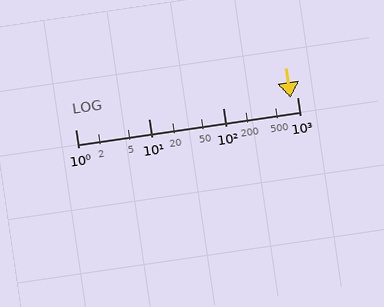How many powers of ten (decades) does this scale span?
The scale spans 3 decades, from 1 to 1000.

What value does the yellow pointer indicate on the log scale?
The pointer indicates approximately 810.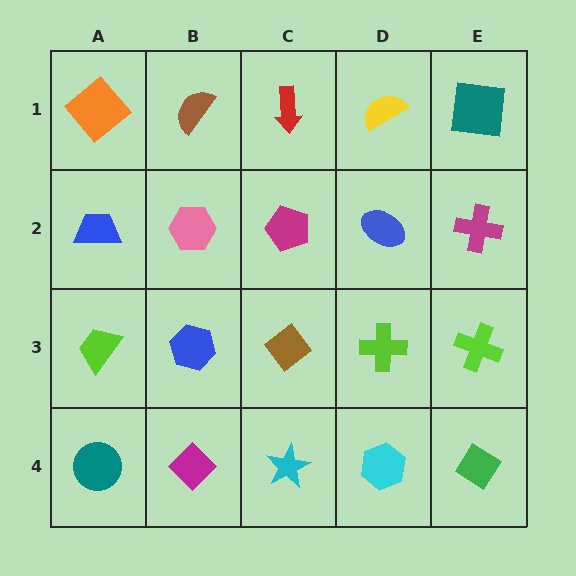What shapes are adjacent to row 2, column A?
An orange diamond (row 1, column A), a lime trapezoid (row 3, column A), a pink hexagon (row 2, column B).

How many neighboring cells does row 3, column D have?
4.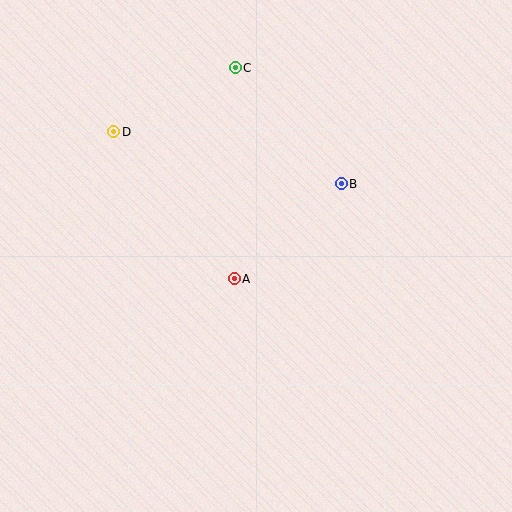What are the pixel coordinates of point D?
Point D is at (114, 132).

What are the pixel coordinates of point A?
Point A is at (234, 279).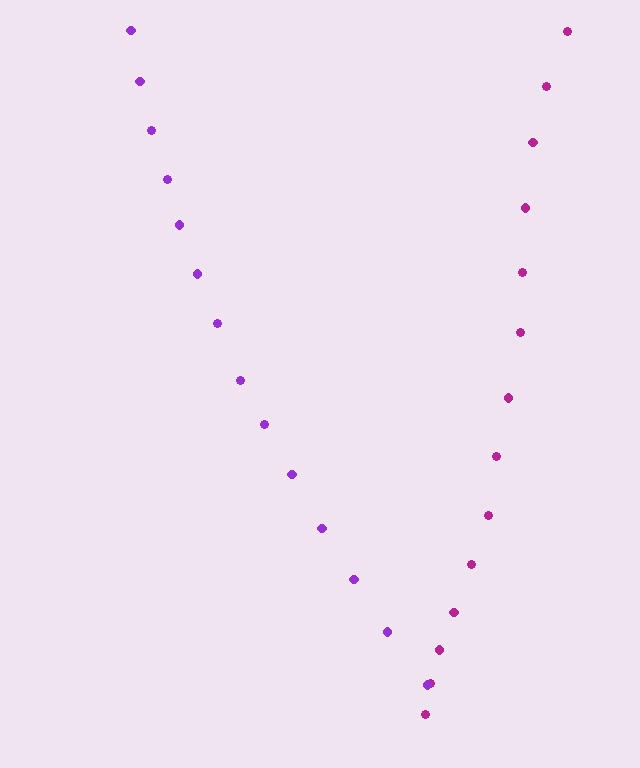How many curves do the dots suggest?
There are 2 distinct paths.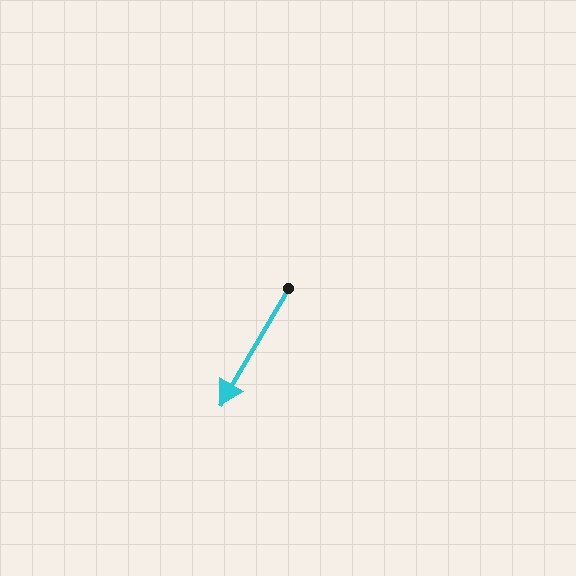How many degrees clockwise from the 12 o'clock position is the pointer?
Approximately 210 degrees.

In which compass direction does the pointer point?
Southwest.